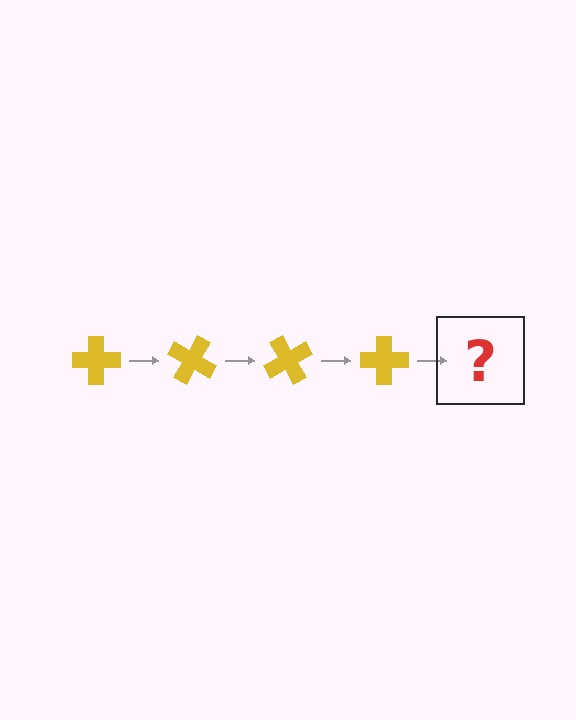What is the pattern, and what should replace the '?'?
The pattern is that the cross rotates 30 degrees each step. The '?' should be a yellow cross rotated 120 degrees.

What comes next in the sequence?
The next element should be a yellow cross rotated 120 degrees.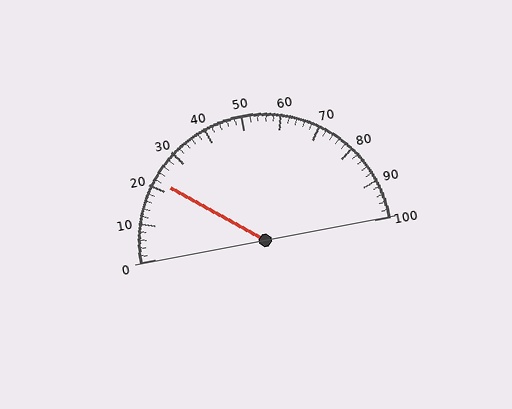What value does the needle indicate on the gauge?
The needle indicates approximately 22.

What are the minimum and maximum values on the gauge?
The gauge ranges from 0 to 100.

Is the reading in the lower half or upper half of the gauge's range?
The reading is in the lower half of the range (0 to 100).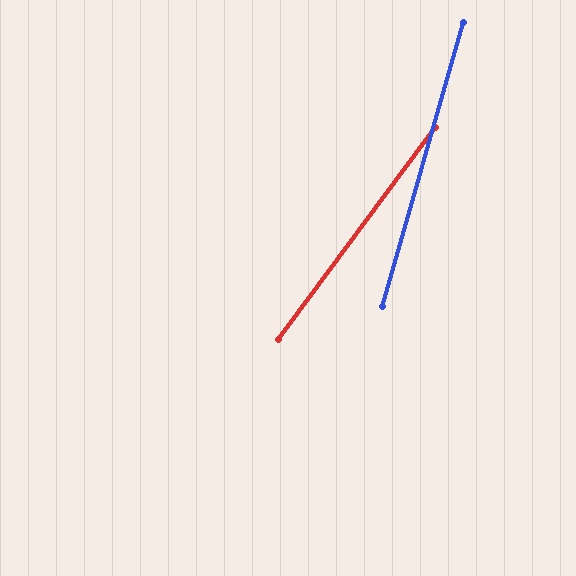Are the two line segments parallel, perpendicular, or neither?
Neither parallel nor perpendicular — they differ by about 20°.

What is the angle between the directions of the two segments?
Approximately 20 degrees.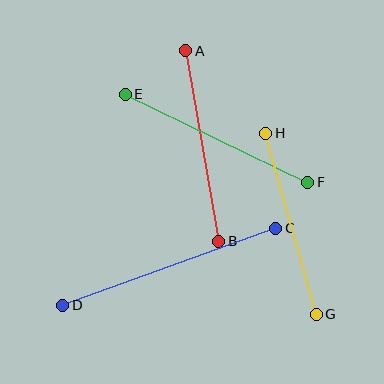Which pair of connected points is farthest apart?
Points C and D are farthest apart.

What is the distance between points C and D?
The distance is approximately 227 pixels.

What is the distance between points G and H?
The distance is approximately 188 pixels.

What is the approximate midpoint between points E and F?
The midpoint is at approximately (217, 138) pixels.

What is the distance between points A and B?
The distance is approximately 194 pixels.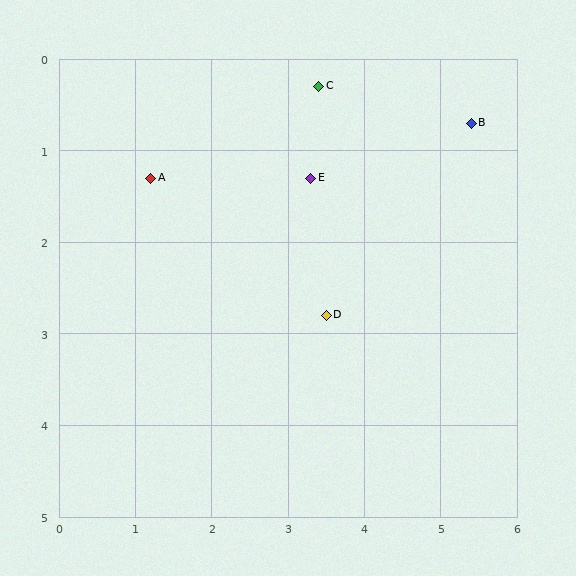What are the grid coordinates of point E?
Point E is at approximately (3.3, 1.3).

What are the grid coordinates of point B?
Point B is at approximately (5.4, 0.7).